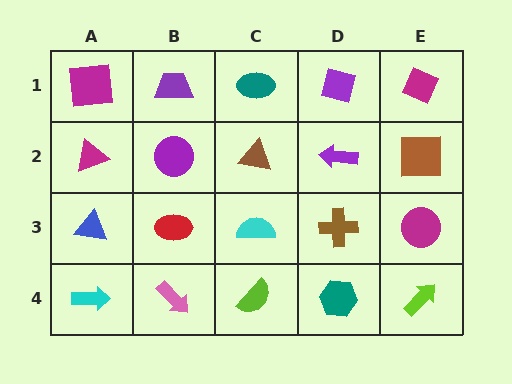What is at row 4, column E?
A lime arrow.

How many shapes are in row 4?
5 shapes.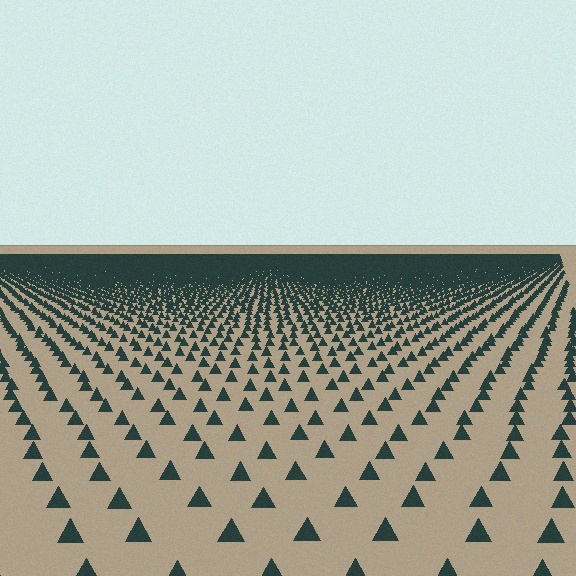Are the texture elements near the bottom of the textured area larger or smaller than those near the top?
Larger. Near the bottom, elements are closer to the viewer and appear at a bigger on-screen size.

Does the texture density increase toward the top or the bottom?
Density increases toward the top.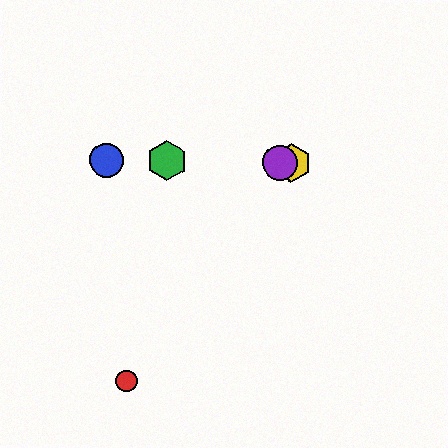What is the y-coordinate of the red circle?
The red circle is at y≈381.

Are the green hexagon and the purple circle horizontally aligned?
Yes, both are at y≈161.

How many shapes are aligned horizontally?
4 shapes (the blue circle, the green hexagon, the yellow hexagon, the purple circle) are aligned horizontally.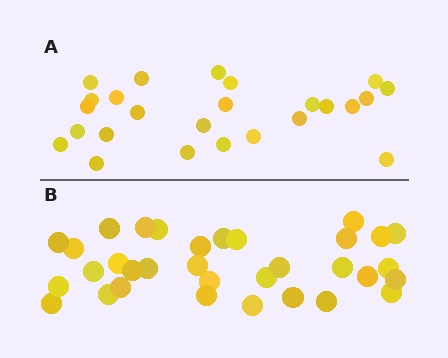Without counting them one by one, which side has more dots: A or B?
Region B (the bottom region) has more dots.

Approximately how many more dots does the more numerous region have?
Region B has roughly 8 or so more dots than region A.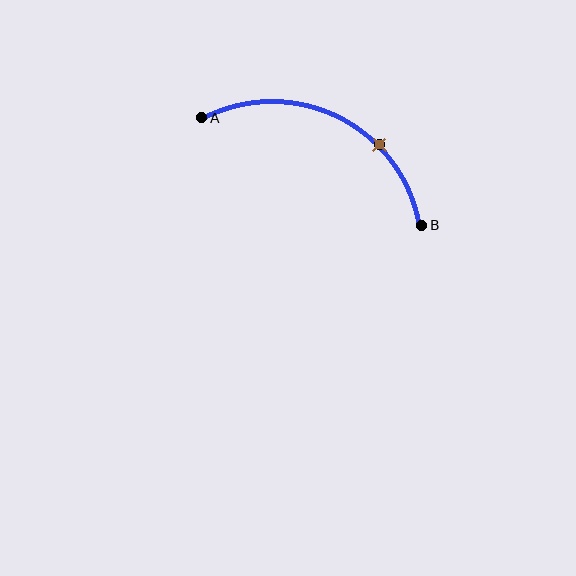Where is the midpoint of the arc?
The arc midpoint is the point on the curve farthest from the straight line joining A and B. It sits above that line.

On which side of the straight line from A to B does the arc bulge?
The arc bulges above the straight line connecting A and B.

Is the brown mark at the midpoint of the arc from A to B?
No. The brown mark lies on the arc but is closer to endpoint B. The arc midpoint would be at the point on the curve equidistant along the arc from both A and B.